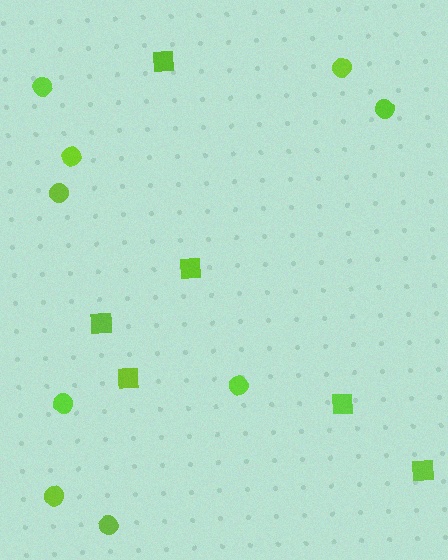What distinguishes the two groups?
There are 2 groups: one group of circles (9) and one group of squares (6).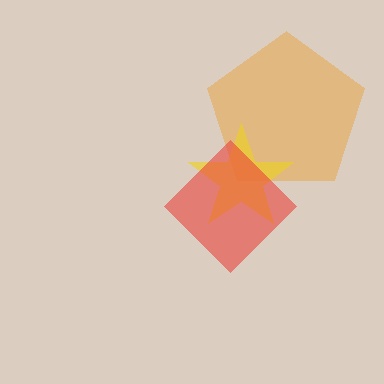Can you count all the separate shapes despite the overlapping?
Yes, there are 3 separate shapes.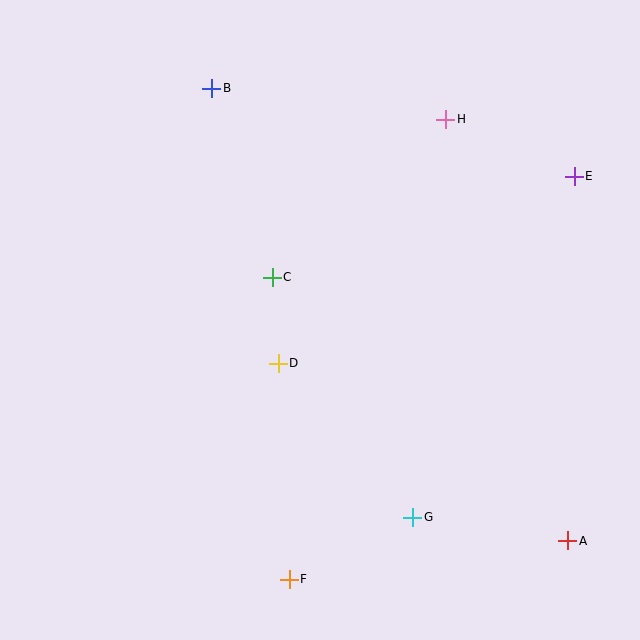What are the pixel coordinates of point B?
Point B is at (212, 88).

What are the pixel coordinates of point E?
Point E is at (574, 176).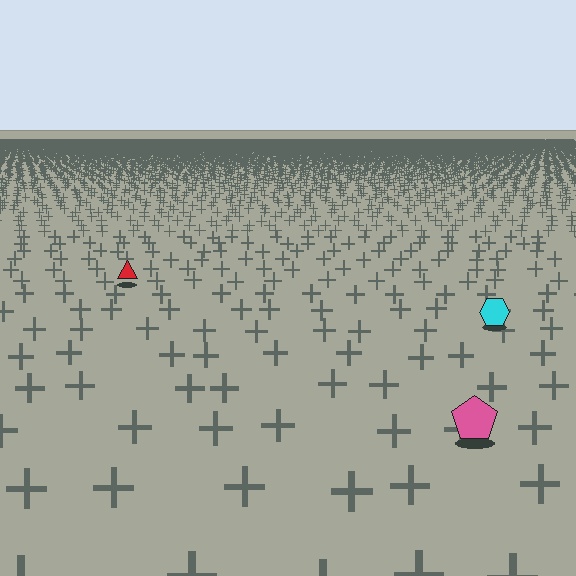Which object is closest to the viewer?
The pink pentagon is closest. The texture marks near it are larger and more spread out.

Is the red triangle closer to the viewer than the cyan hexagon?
No. The cyan hexagon is closer — you can tell from the texture gradient: the ground texture is coarser near it.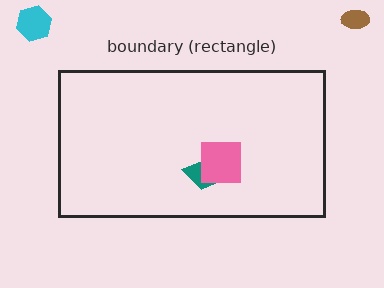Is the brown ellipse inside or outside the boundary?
Outside.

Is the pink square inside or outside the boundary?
Inside.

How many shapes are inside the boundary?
2 inside, 2 outside.